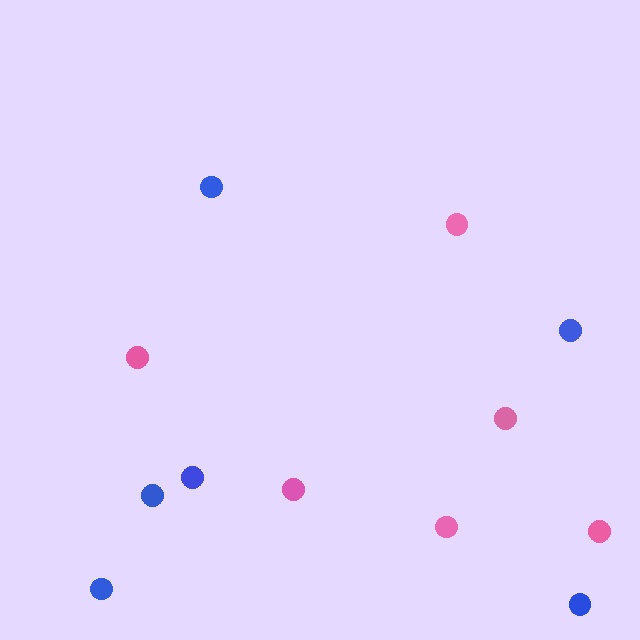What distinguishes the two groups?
There are 2 groups: one group of pink circles (6) and one group of blue circles (6).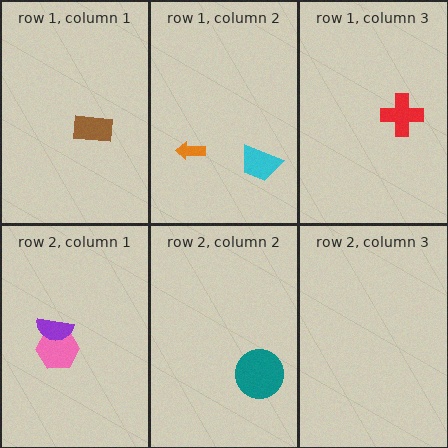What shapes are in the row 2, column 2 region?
The teal circle.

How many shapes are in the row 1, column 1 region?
1.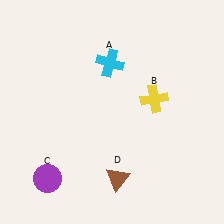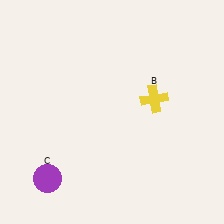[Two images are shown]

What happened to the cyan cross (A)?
The cyan cross (A) was removed in Image 2. It was in the top-left area of Image 1.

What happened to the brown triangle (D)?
The brown triangle (D) was removed in Image 2. It was in the bottom-right area of Image 1.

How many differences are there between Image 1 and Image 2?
There are 2 differences between the two images.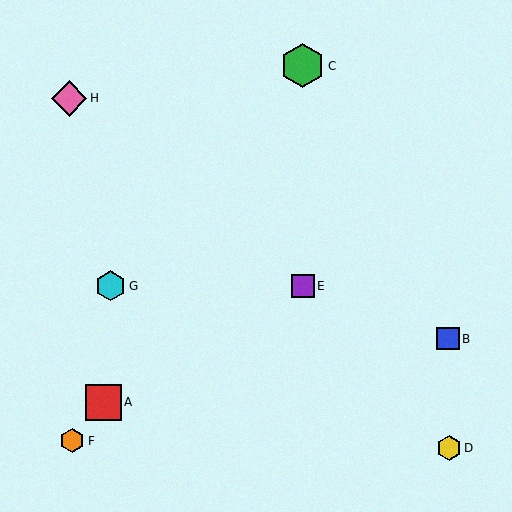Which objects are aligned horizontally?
Objects E, G are aligned horizontally.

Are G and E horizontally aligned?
Yes, both are at y≈286.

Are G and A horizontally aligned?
No, G is at y≈286 and A is at y≈402.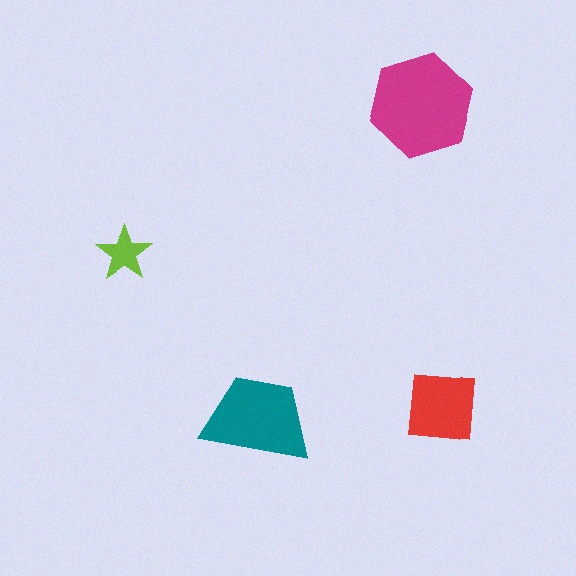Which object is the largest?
The magenta hexagon.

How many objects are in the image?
There are 4 objects in the image.